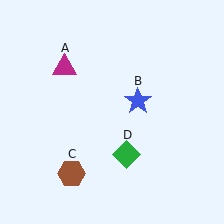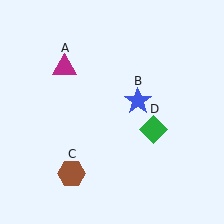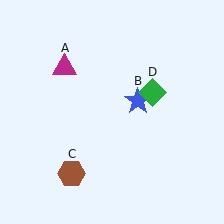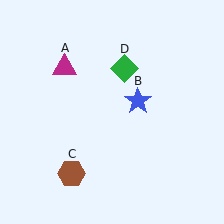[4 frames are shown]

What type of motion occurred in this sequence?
The green diamond (object D) rotated counterclockwise around the center of the scene.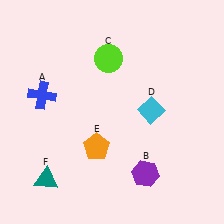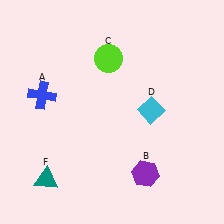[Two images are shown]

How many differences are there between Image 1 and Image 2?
There is 1 difference between the two images.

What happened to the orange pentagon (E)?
The orange pentagon (E) was removed in Image 2. It was in the bottom-left area of Image 1.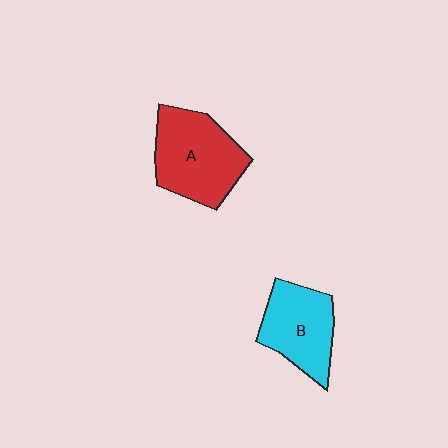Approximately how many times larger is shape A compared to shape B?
Approximately 1.2 times.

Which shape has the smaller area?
Shape B (cyan).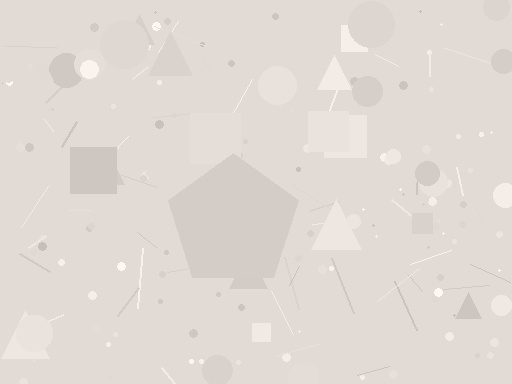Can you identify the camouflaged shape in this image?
The camouflaged shape is a pentagon.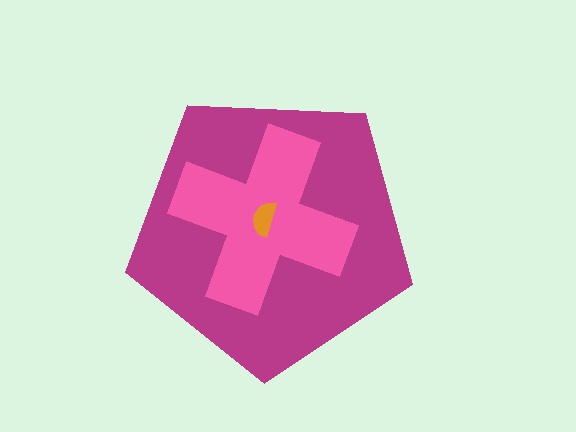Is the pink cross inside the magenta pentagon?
Yes.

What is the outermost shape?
The magenta pentagon.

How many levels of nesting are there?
3.